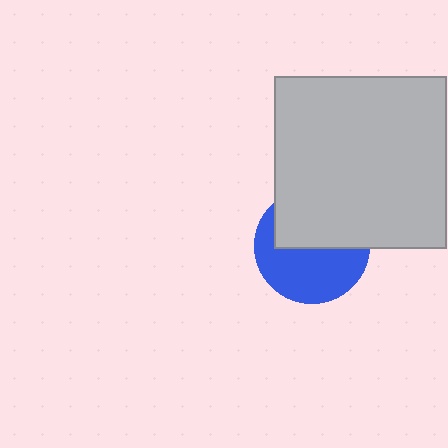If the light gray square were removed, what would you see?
You would see the complete blue circle.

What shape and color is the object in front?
The object in front is a light gray square.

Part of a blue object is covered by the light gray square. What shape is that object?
It is a circle.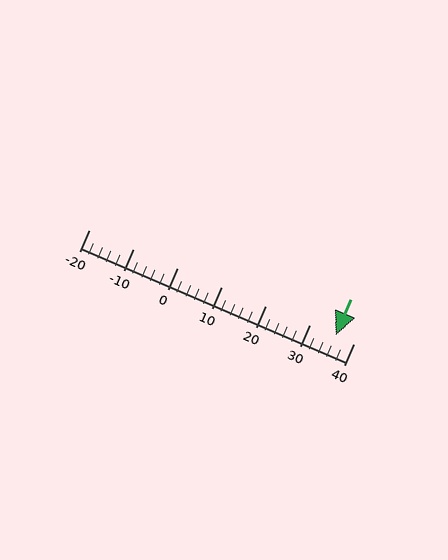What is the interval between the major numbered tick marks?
The major tick marks are spaced 10 units apart.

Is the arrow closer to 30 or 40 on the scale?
The arrow is closer to 40.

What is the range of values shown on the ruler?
The ruler shows values from -20 to 40.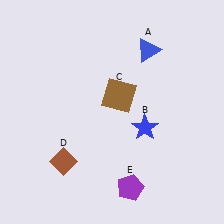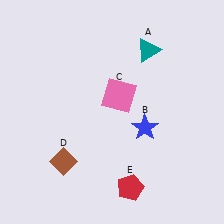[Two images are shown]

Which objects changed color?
A changed from blue to teal. C changed from brown to pink. E changed from purple to red.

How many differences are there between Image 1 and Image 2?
There are 3 differences between the two images.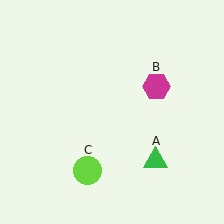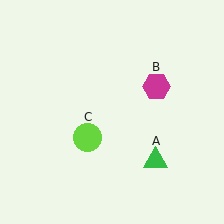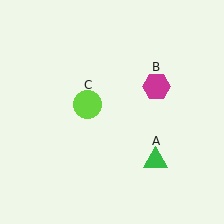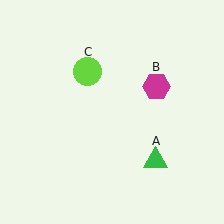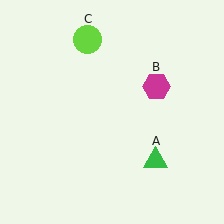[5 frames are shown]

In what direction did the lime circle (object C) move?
The lime circle (object C) moved up.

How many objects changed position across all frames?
1 object changed position: lime circle (object C).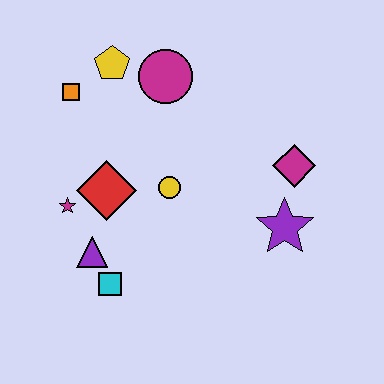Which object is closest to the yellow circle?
The red diamond is closest to the yellow circle.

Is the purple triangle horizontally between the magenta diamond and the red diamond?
No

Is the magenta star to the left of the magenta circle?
Yes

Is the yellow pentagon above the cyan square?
Yes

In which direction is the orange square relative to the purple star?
The orange square is to the left of the purple star.